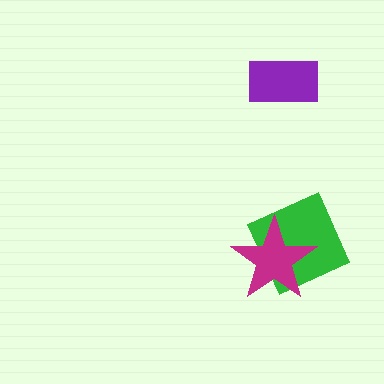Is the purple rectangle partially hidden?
No, no other shape covers it.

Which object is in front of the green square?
The magenta star is in front of the green square.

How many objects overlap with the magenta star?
1 object overlaps with the magenta star.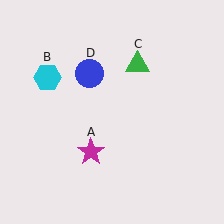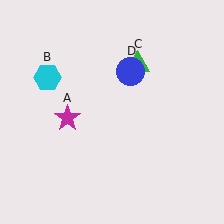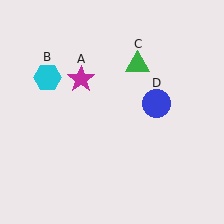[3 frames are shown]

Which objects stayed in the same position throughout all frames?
Cyan hexagon (object B) and green triangle (object C) remained stationary.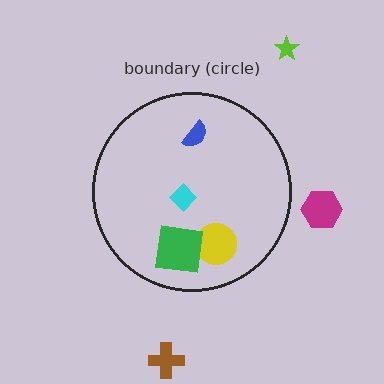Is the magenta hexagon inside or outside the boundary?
Outside.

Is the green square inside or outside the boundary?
Inside.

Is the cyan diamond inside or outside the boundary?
Inside.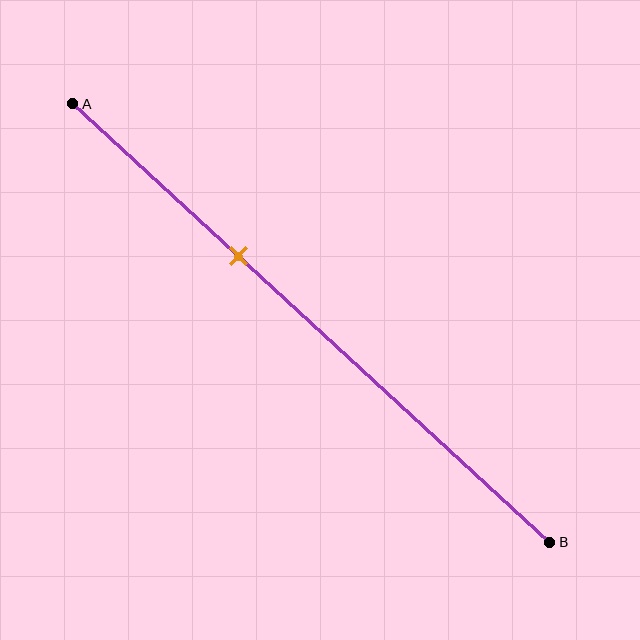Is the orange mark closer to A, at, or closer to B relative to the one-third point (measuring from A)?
The orange mark is approximately at the one-third point of segment AB.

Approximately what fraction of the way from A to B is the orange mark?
The orange mark is approximately 35% of the way from A to B.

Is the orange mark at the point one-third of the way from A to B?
Yes, the mark is approximately at the one-third point.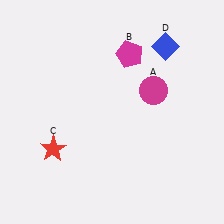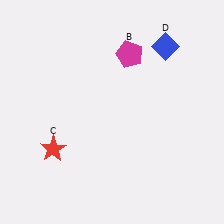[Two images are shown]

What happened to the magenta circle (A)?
The magenta circle (A) was removed in Image 2. It was in the top-right area of Image 1.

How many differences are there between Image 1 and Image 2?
There is 1 difference between the two images.